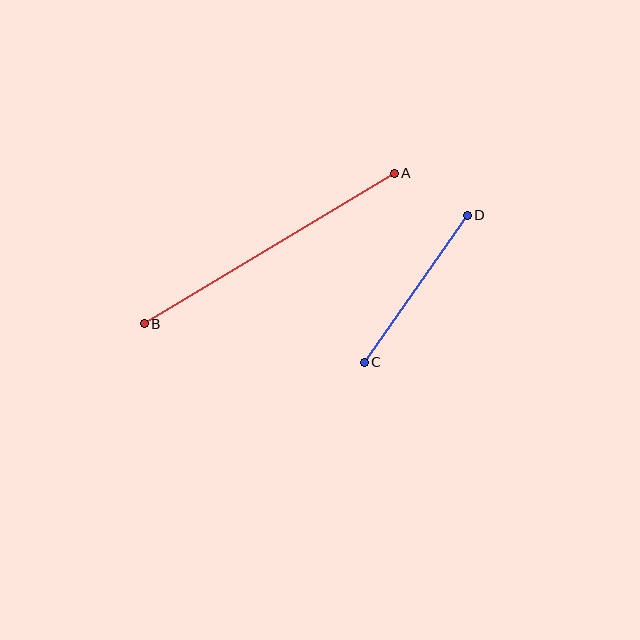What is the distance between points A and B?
The distance is approximately 292 pixels.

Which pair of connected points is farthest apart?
Points A and B are farthest apart.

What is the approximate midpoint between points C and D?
The midpoint is at approximately (416, 289) pixels.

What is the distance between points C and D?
The distance is approximately 180 pixels.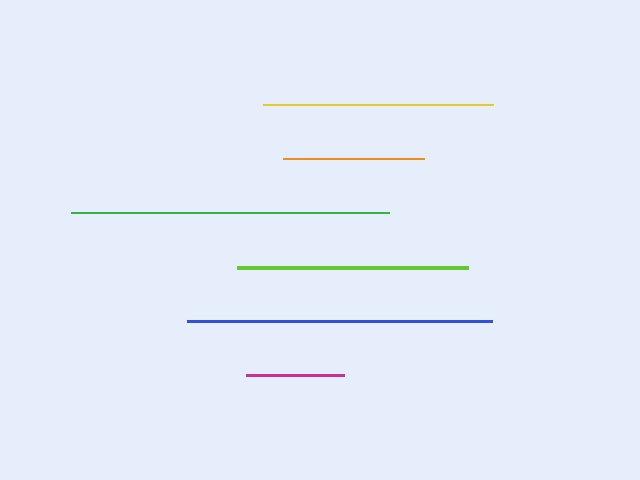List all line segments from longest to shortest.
From longest to shortest: green, blue, lime, yellow, orange, magenta.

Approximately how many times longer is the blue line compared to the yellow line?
The blue line is approximately 1.3 times the length of the yellow line.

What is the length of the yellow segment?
The yellow segment is approximately 230 pixels long.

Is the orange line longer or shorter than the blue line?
The blue line is longer than the orange line.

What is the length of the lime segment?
The lime segment is approximately 232 pixels long.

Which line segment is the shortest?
The magenta line is the shortest at approximately 98 pixels.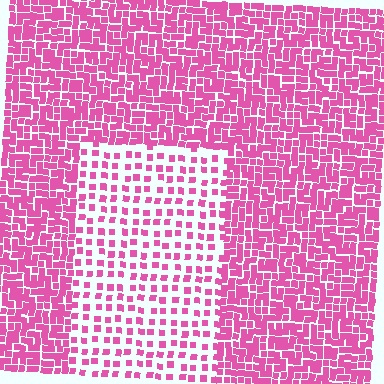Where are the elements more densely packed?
The elements are more densely packed outside the rectangle boundary.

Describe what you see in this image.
The image contains small pink elements arranged at two different densities. A rectangle-shaped region is visible where the elements are less densely packed than the surrounding area.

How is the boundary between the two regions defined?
The boundary is defined by a change in element density (approximately 2.4x ratio). All elements are the same color, size, and shape.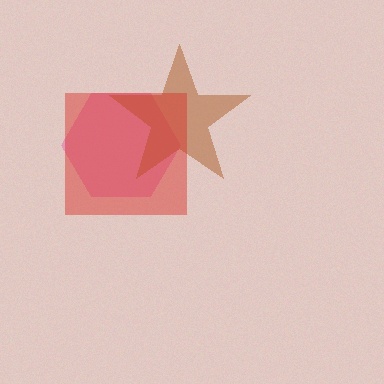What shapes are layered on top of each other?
The layered shapes are: a pink hexagon, a brown star, a red square.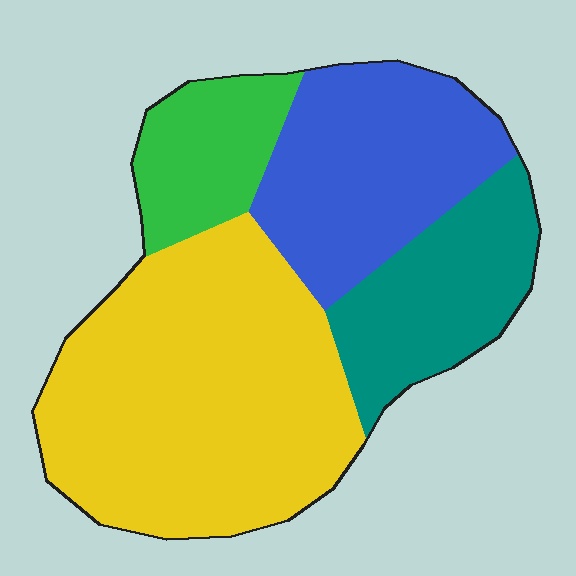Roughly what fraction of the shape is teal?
Teal takes up between a sixth and a third of the shape.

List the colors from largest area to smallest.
From largest to smallest: yellow, blue, teal, green.